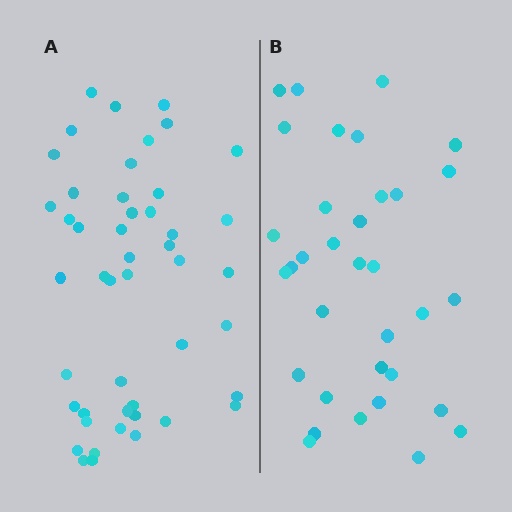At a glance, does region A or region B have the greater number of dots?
Region A (the left region) has more dots.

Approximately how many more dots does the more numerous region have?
Region A has approximately 15 more dots than region B.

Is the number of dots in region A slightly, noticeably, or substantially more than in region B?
Region A has noticeably more, but not dramatically so. The ratio is roughly 1.4 to 1.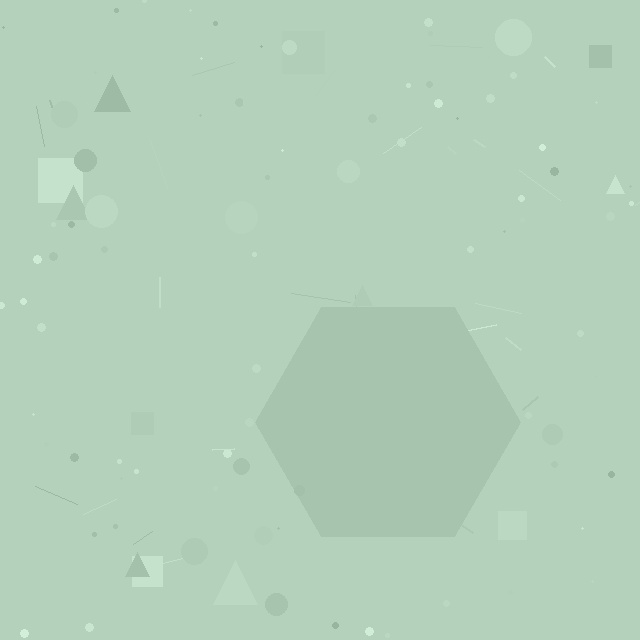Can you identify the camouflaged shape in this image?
The camouflaged shape is a hexagon.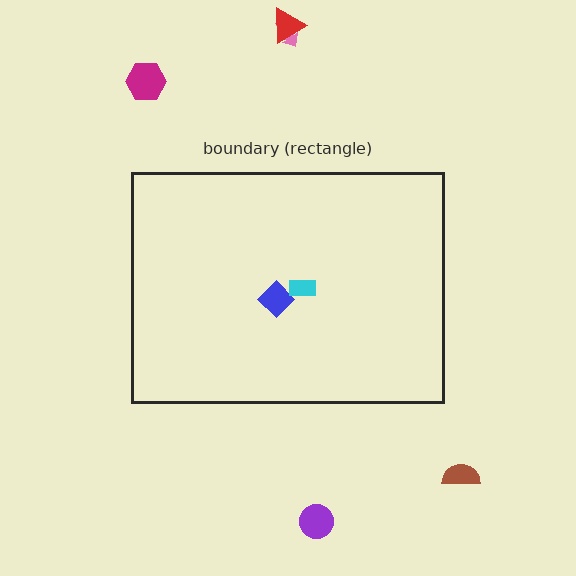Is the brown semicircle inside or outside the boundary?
Outside.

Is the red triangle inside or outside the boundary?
Outside.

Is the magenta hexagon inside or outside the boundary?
Outside.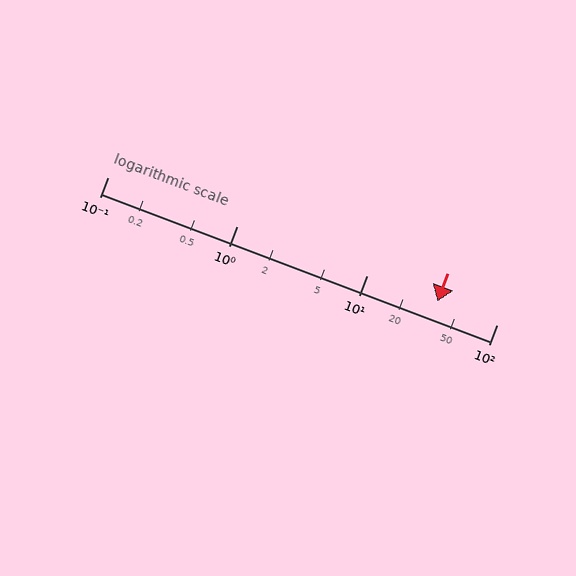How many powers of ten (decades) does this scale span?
The scale spans 3 decades, from 0.1 to 100.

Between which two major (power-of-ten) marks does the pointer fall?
The pointer is between 10 and 100.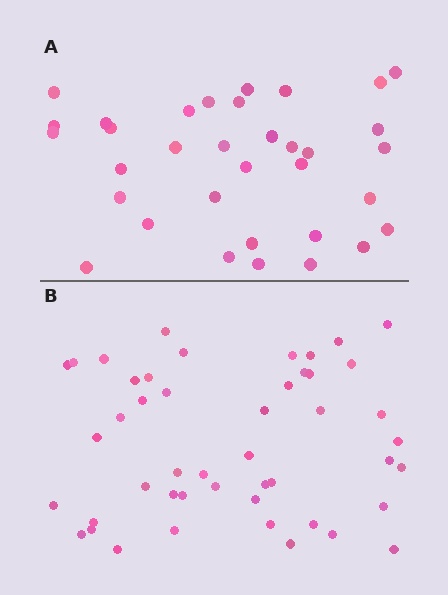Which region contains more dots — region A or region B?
Region B (the bottom region) has more dots.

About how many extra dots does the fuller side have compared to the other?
Region B has approximately 15 more dots than region A.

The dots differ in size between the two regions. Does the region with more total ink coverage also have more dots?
No. Region A has more total ink coverage because its dots are larger, but region B actually contains more individual dots. Total area can be misleading — the number of items is what matters here.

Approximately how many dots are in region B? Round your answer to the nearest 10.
About 50 dots. (The exact count is 47, which rounds to 50.)